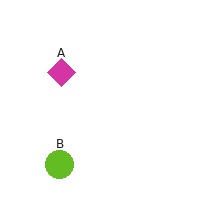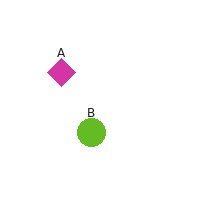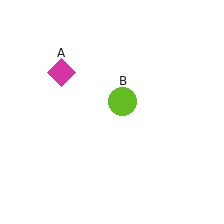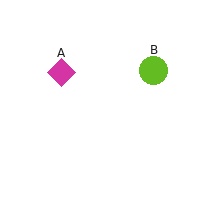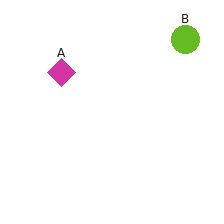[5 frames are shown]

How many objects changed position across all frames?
1 object changed position: lime circle (object B).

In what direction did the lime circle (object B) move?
The lime circle (object B) moved up and to the right.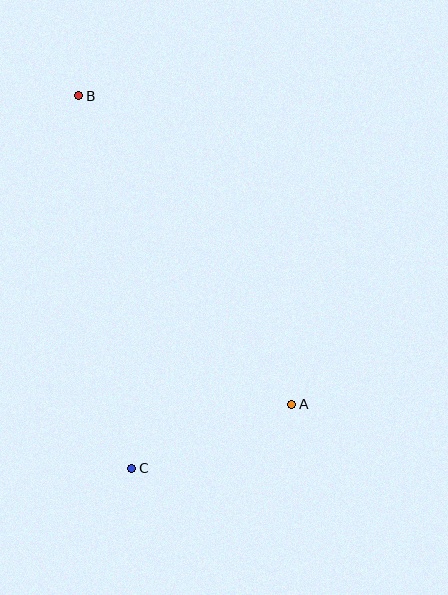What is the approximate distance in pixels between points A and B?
The distance between A and B is approximately 375 pixels.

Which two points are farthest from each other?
Points B and C are farthest from each other.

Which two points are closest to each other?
Points A and C are closest to each other.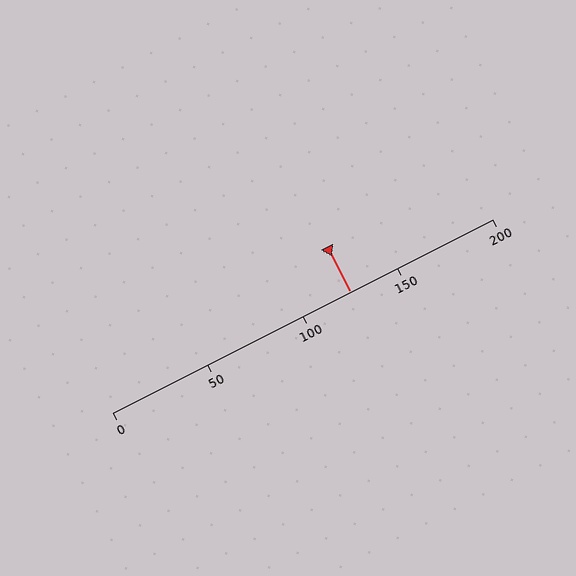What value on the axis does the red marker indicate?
The marker indicates approximately 125.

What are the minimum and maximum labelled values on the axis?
The axis runs from 0 to 200.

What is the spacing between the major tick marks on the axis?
The major ticks are spaced 50 apart.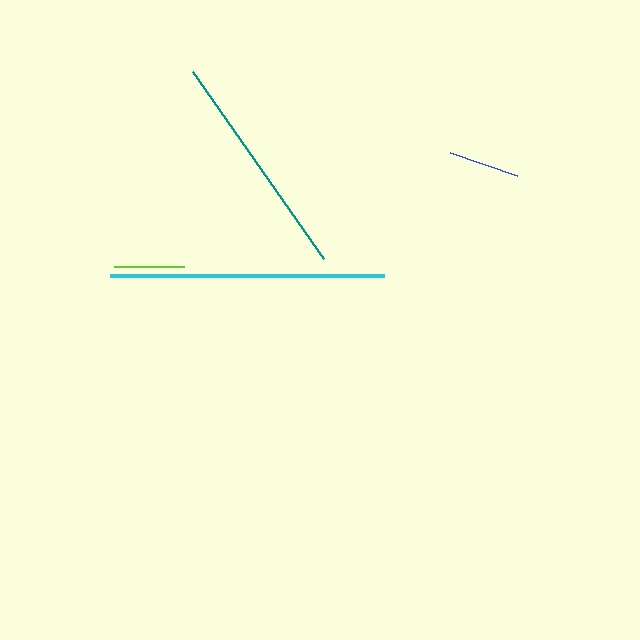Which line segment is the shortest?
The lime line is the shortest at approximately 70 pixels.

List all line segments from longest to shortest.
From longest to shortest: cyan, teal, blue, lime.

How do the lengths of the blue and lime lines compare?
The blue and lime lines are approximately the same length.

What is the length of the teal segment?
The teal segment is approximately 228 pixels long.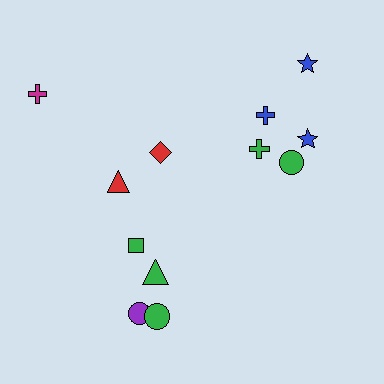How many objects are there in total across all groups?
There are 12 objects.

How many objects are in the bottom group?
There are 4 objects.